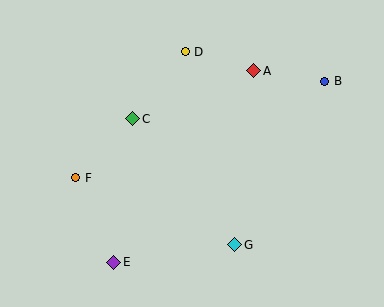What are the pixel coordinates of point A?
Point A is at (254, 71).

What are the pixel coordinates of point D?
Point D is at (185, 52).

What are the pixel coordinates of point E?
Point E is at (114, 262).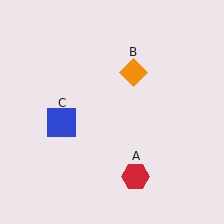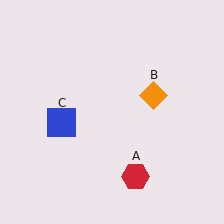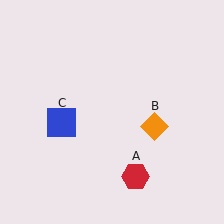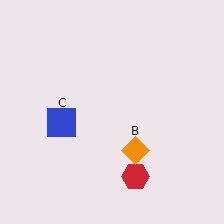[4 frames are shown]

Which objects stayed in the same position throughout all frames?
Red hexagon (object A) and blue square (object C) remained stationary.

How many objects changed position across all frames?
1 object changed position: orange diamond (object B).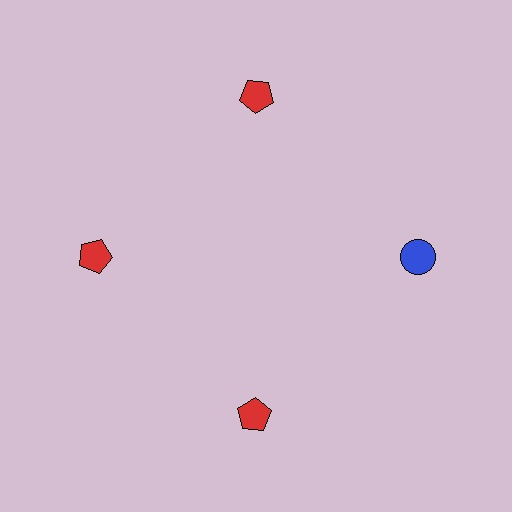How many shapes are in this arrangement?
There are 4 shapes arranged in a ring pattern.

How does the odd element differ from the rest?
It differs in both color (blue instead of red) and shape (circle instead of pentagon).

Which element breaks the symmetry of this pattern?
The blue circle at roughly the 3 o'clock position breaks the symmetry. All other shapes are red pentagons.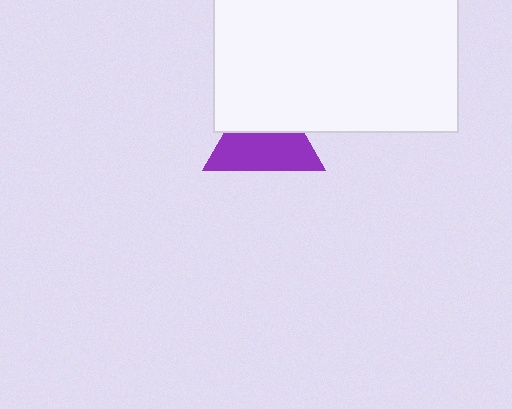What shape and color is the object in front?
The object in front is a white rectangle.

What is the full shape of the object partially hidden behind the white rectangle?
The partially hidden object is a purple triangle.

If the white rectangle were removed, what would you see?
You would see the complete purple triangle.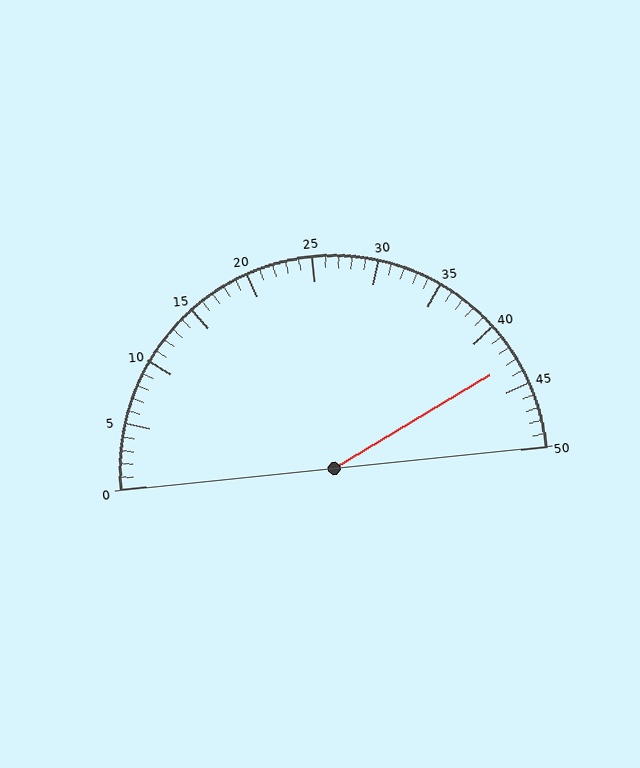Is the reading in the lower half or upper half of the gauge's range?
The reading is in the upper half of the range (0 to 50).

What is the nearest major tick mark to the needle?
The nearest major tick mark is 45.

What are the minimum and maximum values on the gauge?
The gauge ranges from 0 to 50.